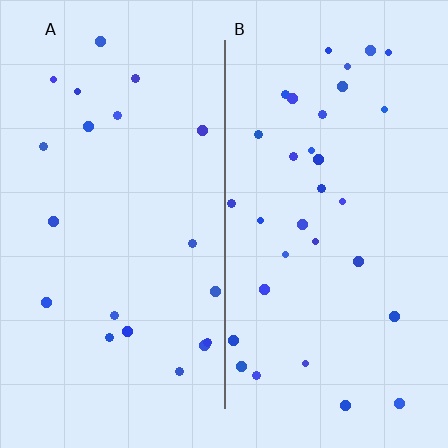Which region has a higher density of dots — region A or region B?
B (the right).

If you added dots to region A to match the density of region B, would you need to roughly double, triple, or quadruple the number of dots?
Approximately double.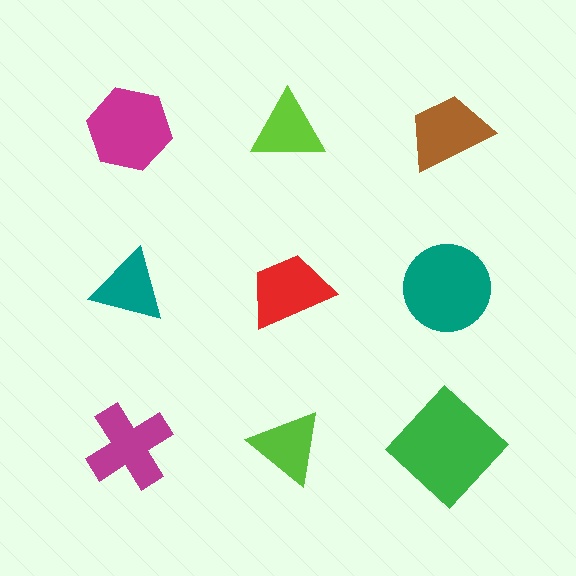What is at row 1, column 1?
A magenta hexagon.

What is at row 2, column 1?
A teal triangle.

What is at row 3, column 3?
A green diamond.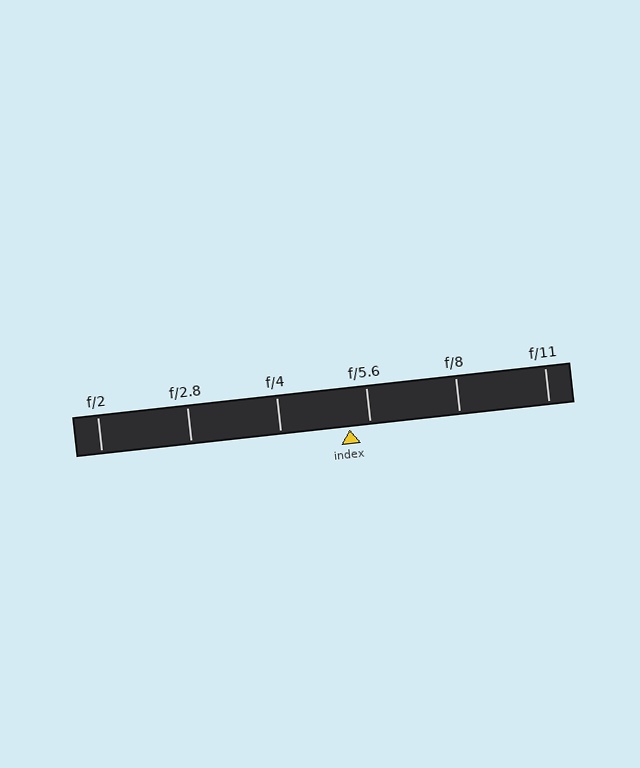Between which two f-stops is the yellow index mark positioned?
The index mark is between f/4 and f/5.6.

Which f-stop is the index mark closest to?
The index mark is closest to f/5.6.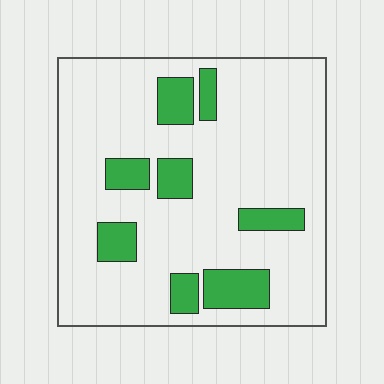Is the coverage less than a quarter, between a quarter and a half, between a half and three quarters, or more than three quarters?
Less than a quarter.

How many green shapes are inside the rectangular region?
8.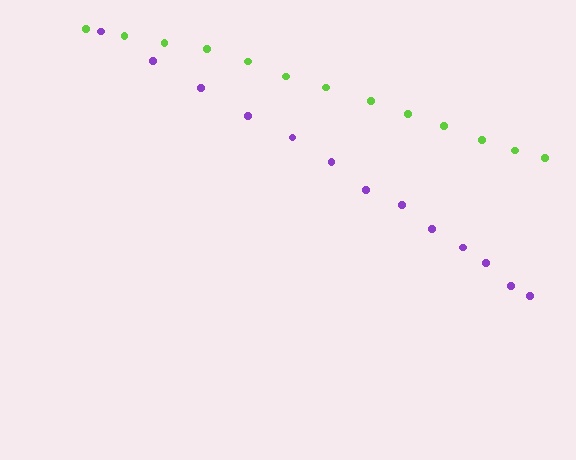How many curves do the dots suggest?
There are 2 distinct paths.